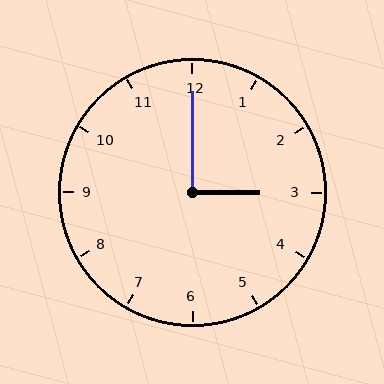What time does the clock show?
3:00.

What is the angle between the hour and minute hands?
Approximately 90 degrees.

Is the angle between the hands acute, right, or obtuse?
It is right.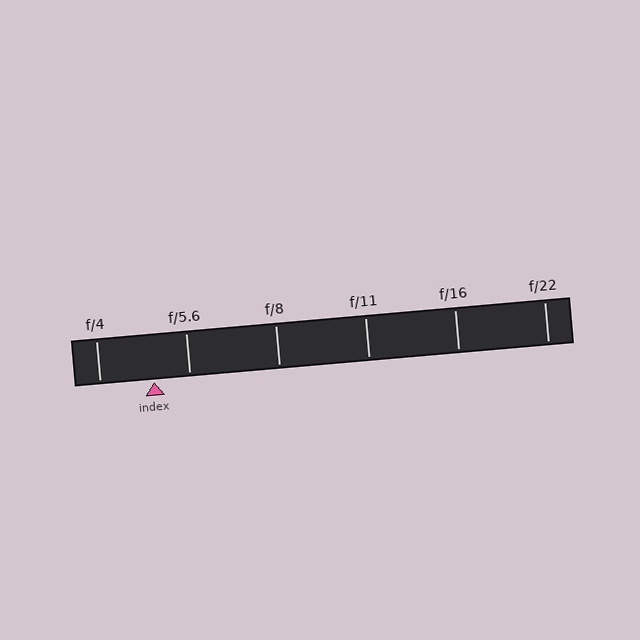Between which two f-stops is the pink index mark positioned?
The index mark is between f/4 and f/5.6.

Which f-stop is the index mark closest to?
The index mark is closest to f/5.6.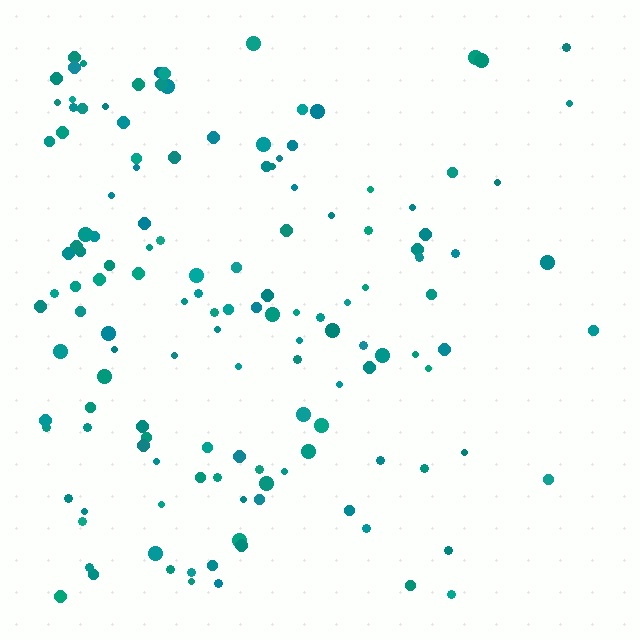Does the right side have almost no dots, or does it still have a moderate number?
Still a moderate number, just noticeably fewer than the left.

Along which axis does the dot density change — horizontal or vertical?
Horizontal.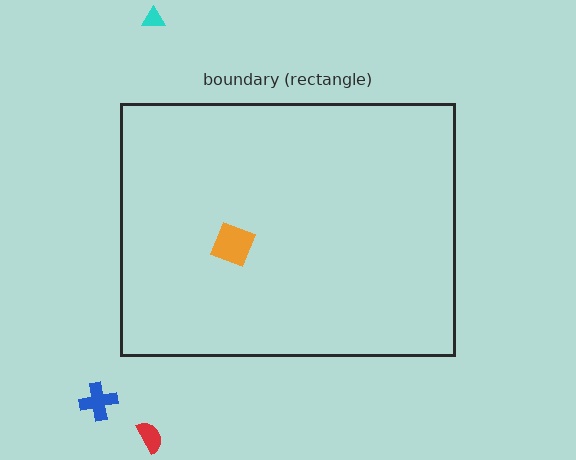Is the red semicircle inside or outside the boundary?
Outside.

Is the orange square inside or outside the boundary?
Inside.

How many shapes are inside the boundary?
1 inside, 3 outside.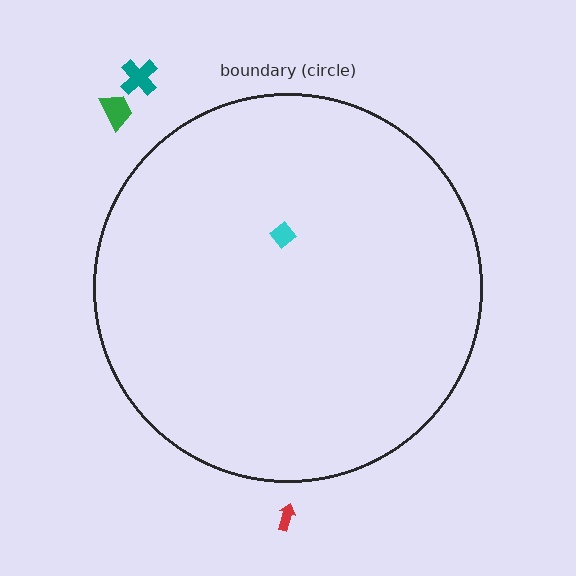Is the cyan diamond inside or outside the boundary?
Inside.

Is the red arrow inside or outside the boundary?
Outside.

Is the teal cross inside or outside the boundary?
Outside.